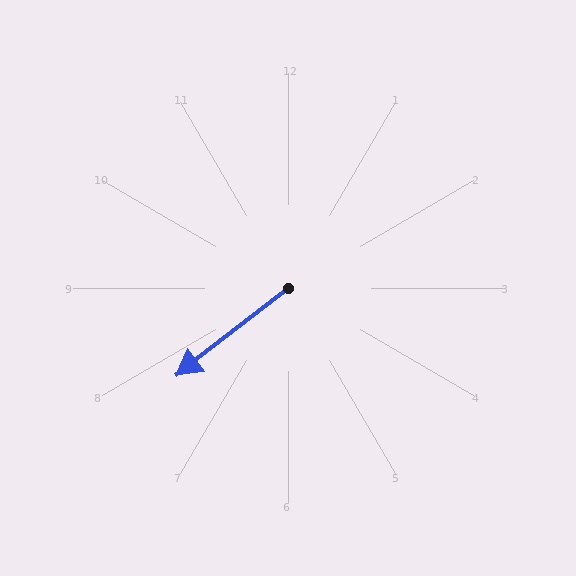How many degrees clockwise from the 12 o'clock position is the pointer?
Approximately 232 degrees.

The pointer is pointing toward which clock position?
Roughly 8 o'clock.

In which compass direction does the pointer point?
Southwest.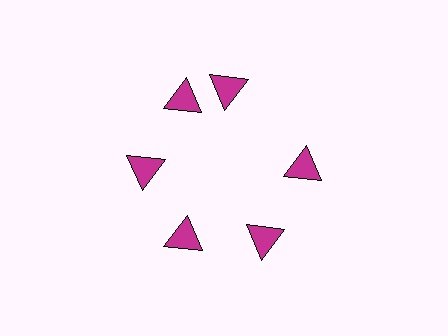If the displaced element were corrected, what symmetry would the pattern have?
It would have 6-fold rotational symmetry — the pattern would map onto itself every 60 degrees.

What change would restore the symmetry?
The symmetry would be restored by rotating it back into even spacing with its neighbors so that all 6 triangles sit at equal angles and equal distance from the center.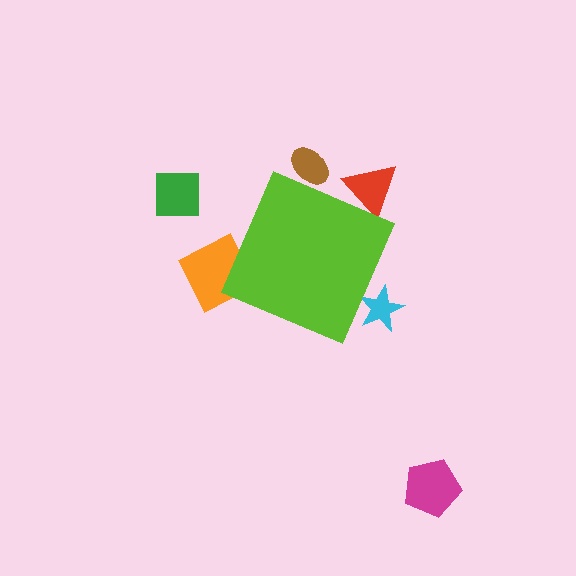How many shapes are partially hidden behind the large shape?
4 shapes are partially hidden.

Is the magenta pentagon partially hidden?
No, the magenta pentagon is fully visible.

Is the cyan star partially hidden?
Yes, the cyan star is partially hidden behind the lime diamond.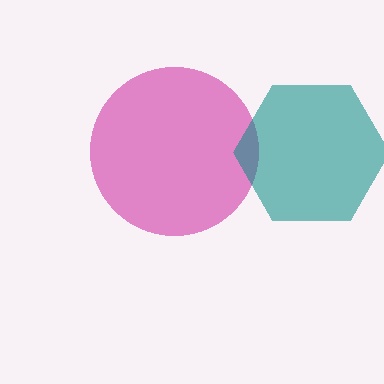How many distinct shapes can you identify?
There are 2 distinct shapes: a magenta circle, a teal hexagon.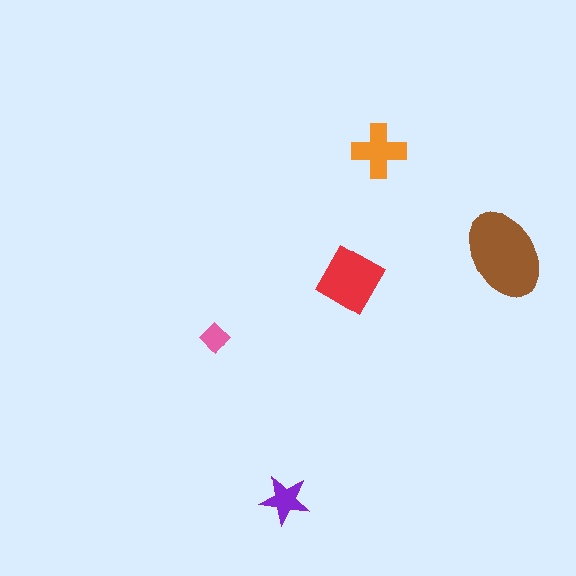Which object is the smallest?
The pink diamond.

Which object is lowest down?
The purple star is bottommost.